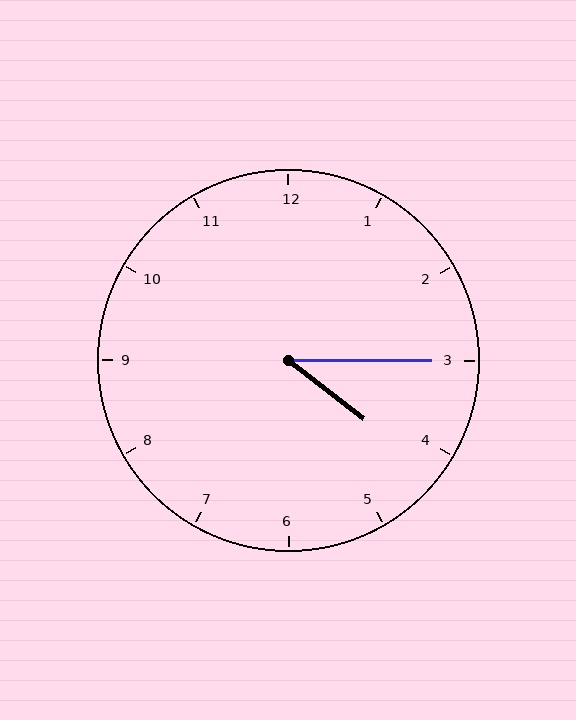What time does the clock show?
4:15.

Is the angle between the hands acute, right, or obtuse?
It is acute.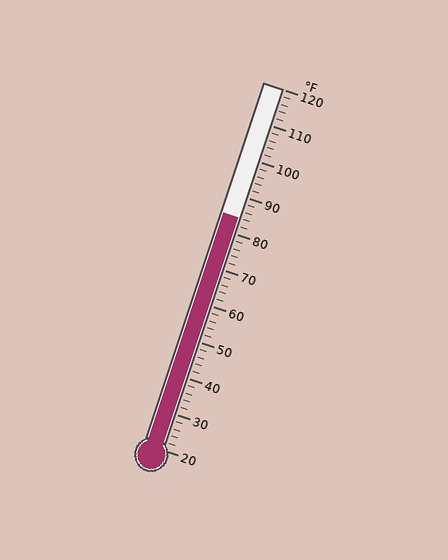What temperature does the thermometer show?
The thermometer shows approximately 84°F.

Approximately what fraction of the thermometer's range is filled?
The thermometer is filled to approximately 65% of its range.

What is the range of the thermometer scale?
The thermometer scale ranges from 20°F to 120°F.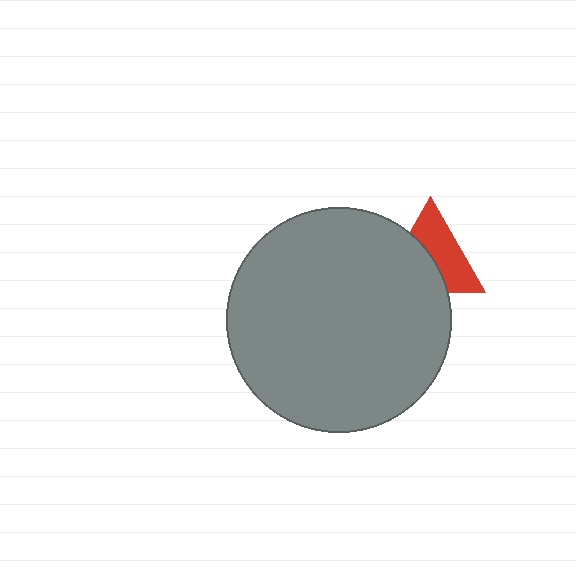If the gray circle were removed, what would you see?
You would see the complete red triangle.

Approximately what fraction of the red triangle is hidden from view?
Roughly 47% of the red triangle is hidden behind the gray circle.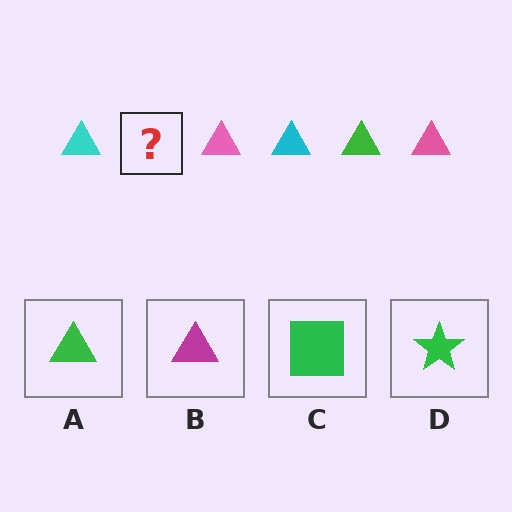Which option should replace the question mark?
Option A.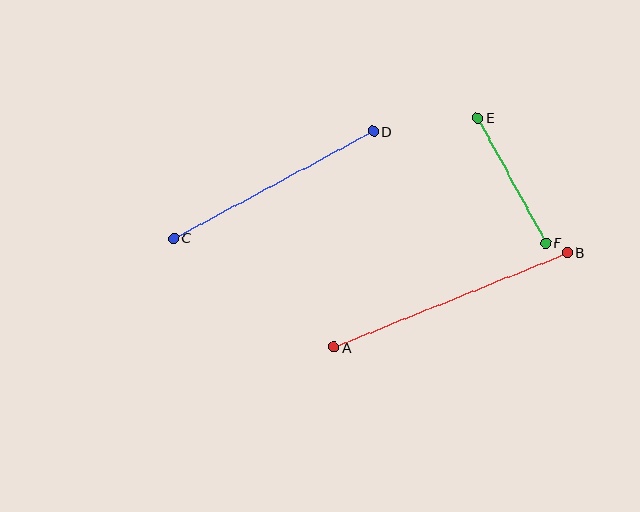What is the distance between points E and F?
The distance is approximately 142 pixels.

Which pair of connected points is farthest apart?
Points A and B are farthest apart.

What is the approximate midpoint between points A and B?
The midpoint is at approximately (451, 300) pixels.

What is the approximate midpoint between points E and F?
The midpoint is at approximately (512, 180) pixels.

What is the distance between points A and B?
The distance is approximately 252 pixels.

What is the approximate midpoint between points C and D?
The midpoint is at approximately (273, 185) pixels.